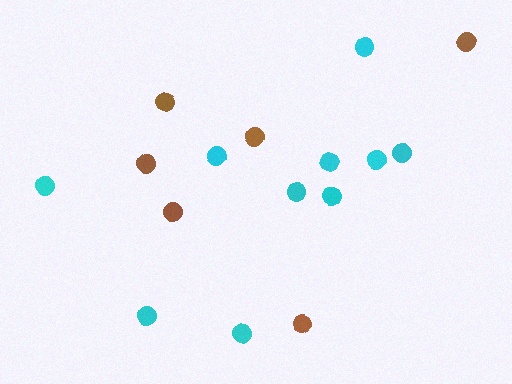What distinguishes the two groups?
There are 2 groups: one group of brown circles (6) and one group of cyan circles (10).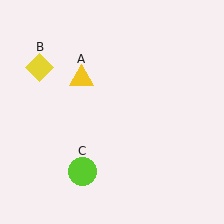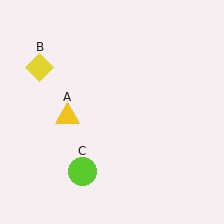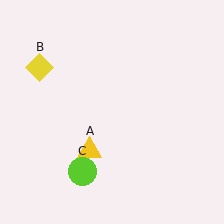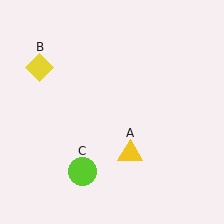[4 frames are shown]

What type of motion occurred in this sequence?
The yellow triangle (object A) rotated counterclockwise around the center of the scene.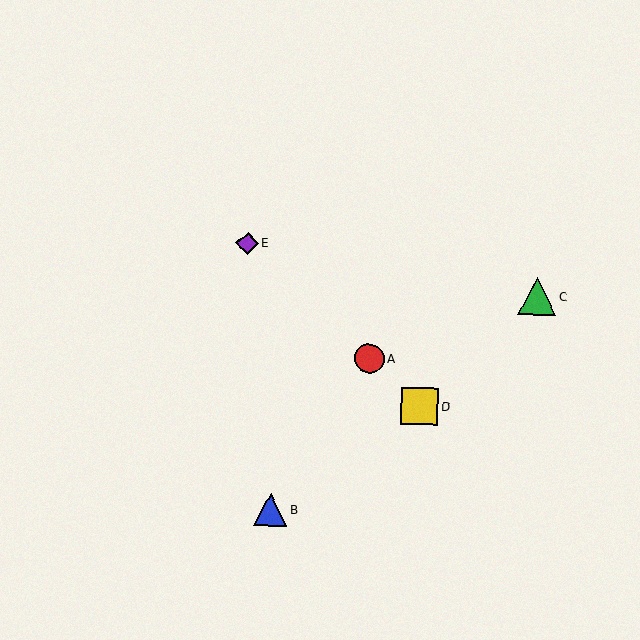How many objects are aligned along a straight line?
3 objects (A, D, E) are aligned along a straight line.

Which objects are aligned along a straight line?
Objects A, D, E are aligned along a straight line.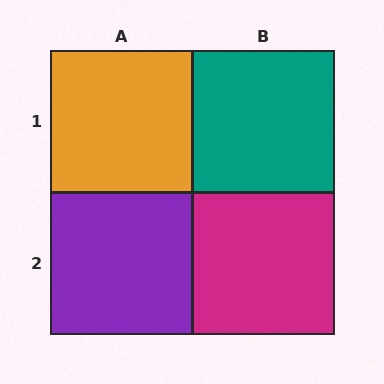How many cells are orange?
1 cell is orange.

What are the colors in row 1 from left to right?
Orange, teal.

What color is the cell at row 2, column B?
Magenta.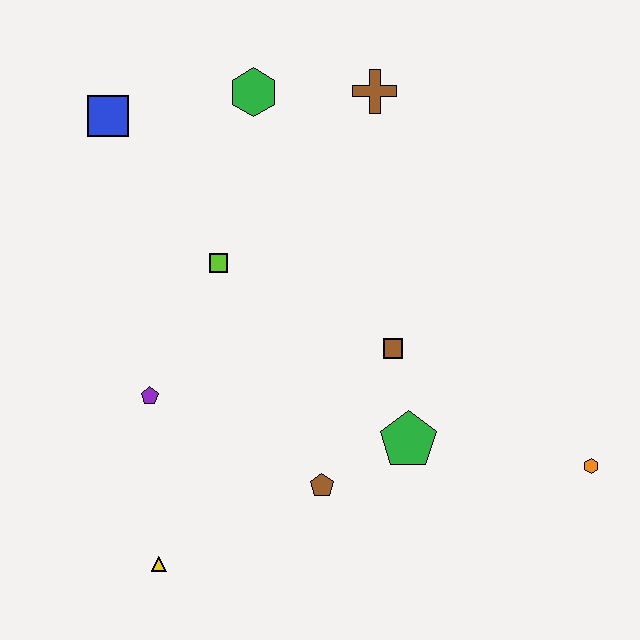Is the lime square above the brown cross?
No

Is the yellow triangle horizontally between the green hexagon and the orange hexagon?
No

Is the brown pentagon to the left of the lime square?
No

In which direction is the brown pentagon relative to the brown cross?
The brown pentagon is below the brown cross.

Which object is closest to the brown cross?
The green hexagon is closest to the brown cross.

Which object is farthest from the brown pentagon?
The blue square is farthest from the brown pentagon.